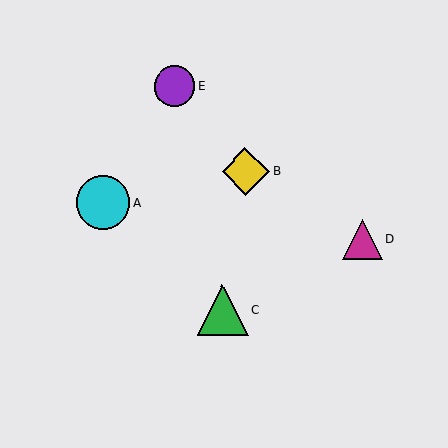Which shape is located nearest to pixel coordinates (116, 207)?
The cyan circle (labeled A) at (103, 202) is nearest to that location.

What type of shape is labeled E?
Shape E is a purple circle.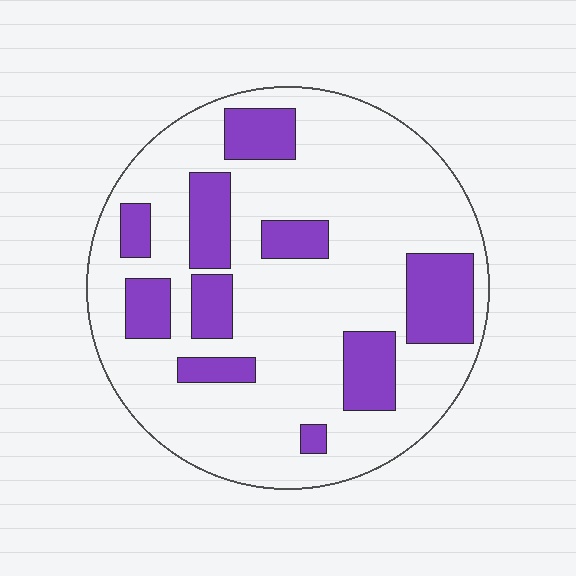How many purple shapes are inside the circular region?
10.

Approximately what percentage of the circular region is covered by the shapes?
Approximately 25%.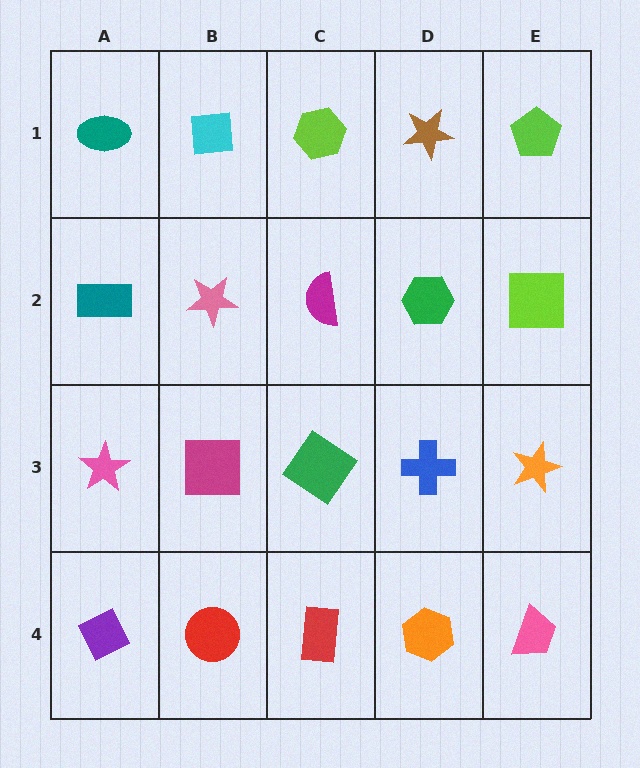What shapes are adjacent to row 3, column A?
A teal rectangle (row 2, column A), a purple diamond (row 4, column A), a magenta square (row 3, column B).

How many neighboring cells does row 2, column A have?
3.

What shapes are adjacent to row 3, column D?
A green hexagon (row 2, column D), an orange hexagon (row 4, column D), a green diamond (row 3, column C), an orange star (row 3, column E).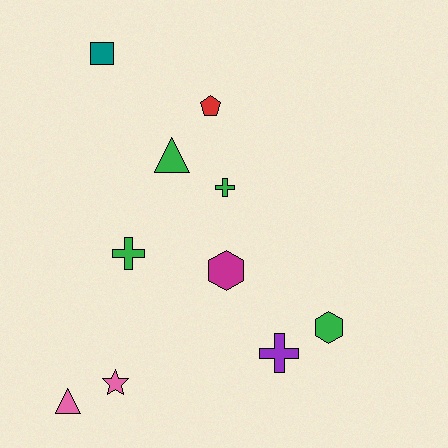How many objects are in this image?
There are 10 objects.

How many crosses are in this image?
There are 3 crosses.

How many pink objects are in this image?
There are 2 pink objects.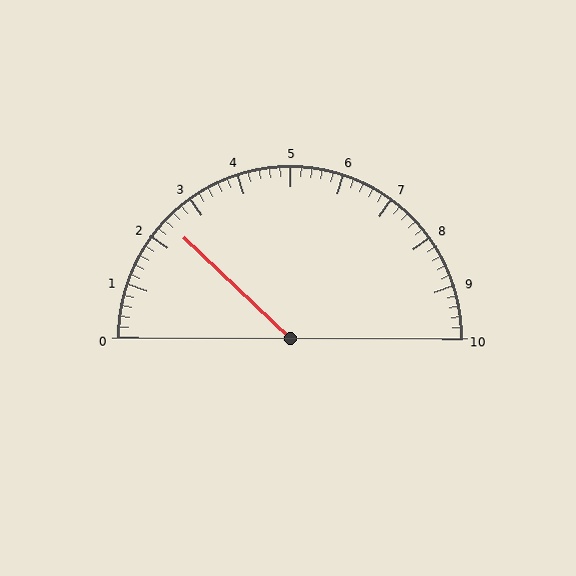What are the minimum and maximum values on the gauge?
The gauge ranges from 0 to 10.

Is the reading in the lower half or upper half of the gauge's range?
The reading is in the lower half of the range (0 to 10).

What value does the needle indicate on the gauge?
The needle indicates approximately 2.4.